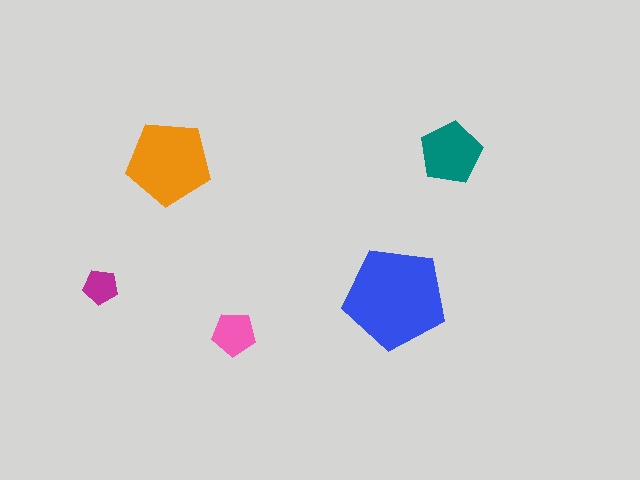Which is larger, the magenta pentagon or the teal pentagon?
The teal one.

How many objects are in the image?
There are 5 objects in the image.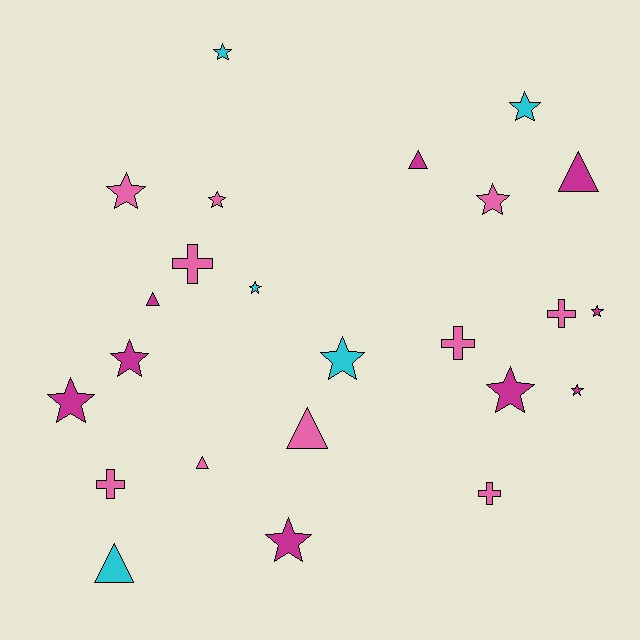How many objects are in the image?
There are 24 objects.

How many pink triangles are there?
There are 2 pink triangles.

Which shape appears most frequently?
Star, with 13 objects.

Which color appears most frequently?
Pink, with 10 objects.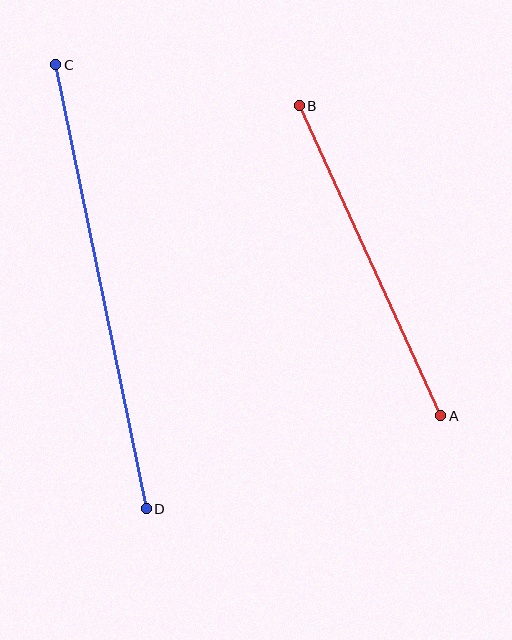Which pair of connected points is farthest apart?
Points C and D are farthest apart.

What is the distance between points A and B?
The distance is approximately 341 pixels.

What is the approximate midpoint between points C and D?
The midpoint is at approximately (101, 287) pixels.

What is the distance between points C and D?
The distance is approximately 453 pixels.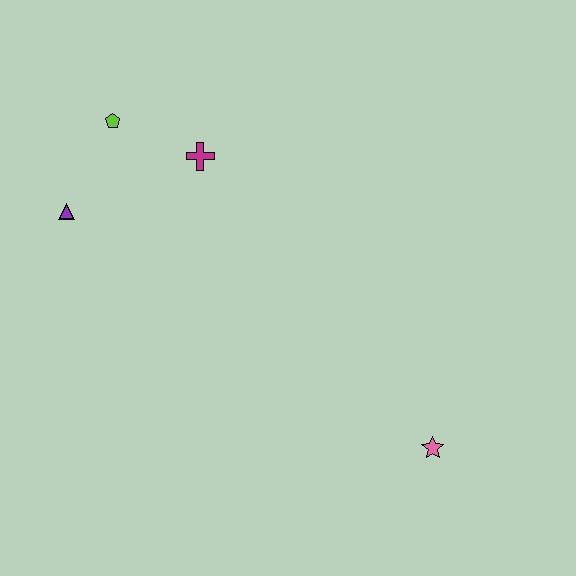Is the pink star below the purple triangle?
Yes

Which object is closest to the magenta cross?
The lime pentagon is closest to the magenta cross.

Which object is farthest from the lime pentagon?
The pink star is farthest from the lime pentagon.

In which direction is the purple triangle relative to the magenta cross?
The purple triangle is to the left of the magenta cross.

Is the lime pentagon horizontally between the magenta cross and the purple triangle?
Yes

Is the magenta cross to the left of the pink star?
Yes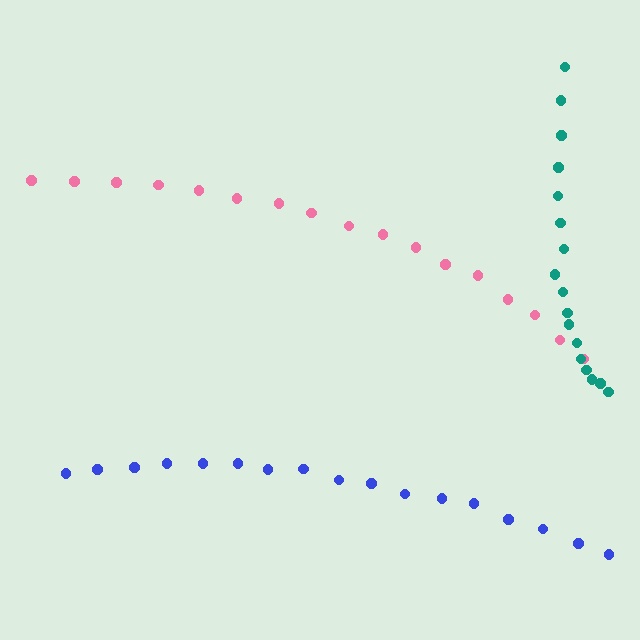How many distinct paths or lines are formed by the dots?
There are 3 distinct paths.